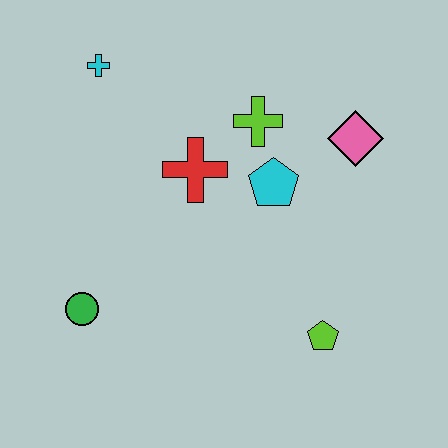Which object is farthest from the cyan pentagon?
The green circle is farthest from the cyan pentagon.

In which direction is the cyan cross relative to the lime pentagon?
The cyan cross is above the lime pentagon.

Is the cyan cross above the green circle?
Yes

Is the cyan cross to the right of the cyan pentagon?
No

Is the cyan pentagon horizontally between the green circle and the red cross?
No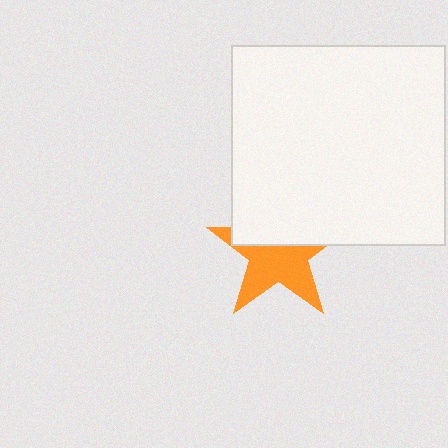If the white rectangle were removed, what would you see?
You would see the complete orange star.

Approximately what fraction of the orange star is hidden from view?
Roughly 43% of the orange star is hidden behind the white rectangle.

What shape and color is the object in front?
The object in front is a white rectangle.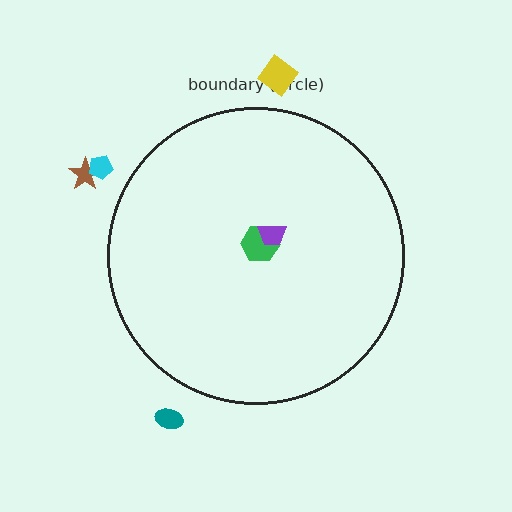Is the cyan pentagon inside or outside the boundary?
Outside.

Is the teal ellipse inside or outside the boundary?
Outside.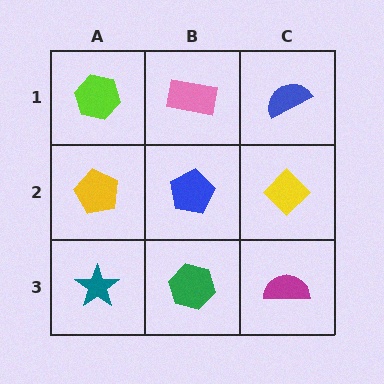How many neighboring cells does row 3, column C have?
2.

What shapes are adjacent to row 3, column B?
A blue pentagon (row 2, column B), a teal star (row 3, column A), a magenta semicircle (row 3, column C).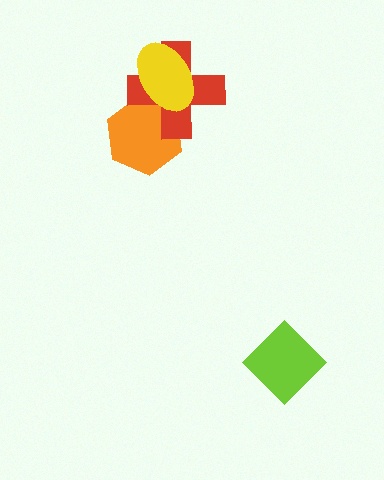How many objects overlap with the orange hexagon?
2 objects overlap with the orange hexagon.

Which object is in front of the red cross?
The yellow ellipse is in front of the red cross.